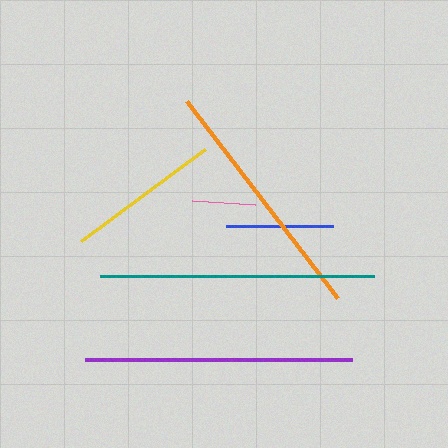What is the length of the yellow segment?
The yellow segment is approximately 154 pixels long.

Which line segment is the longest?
The teal line is the longest at approximately 274 pixels.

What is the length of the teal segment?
The teal segment is approximately 274 pixels long.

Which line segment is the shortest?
The pink line is the shortest at approximately 64 pixels.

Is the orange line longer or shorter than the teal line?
The teal line is longer than the orange line.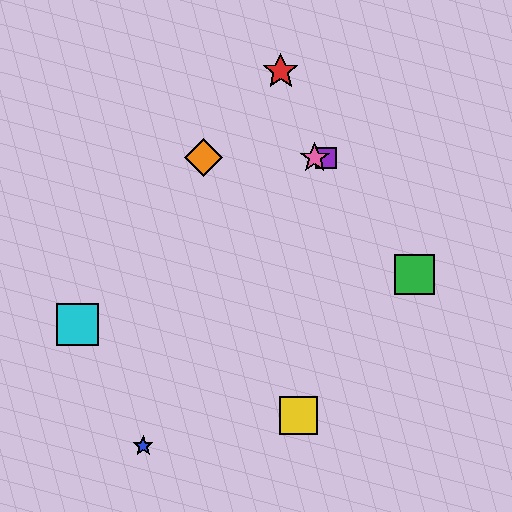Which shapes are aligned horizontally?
The purple square, the orange diamond, the pink star are aligned horizontally.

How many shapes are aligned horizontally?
3 shapes (the purple square, the orange diamond, the pink star) are aligned horizontally.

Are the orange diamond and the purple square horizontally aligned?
Yes, both are at y≈158.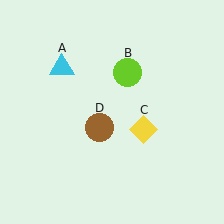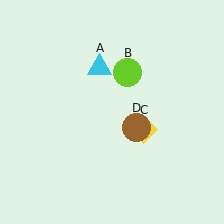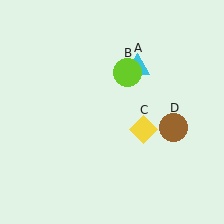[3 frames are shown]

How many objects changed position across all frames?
2 objects changed position: cyan triangle (object A), brown circle (object D).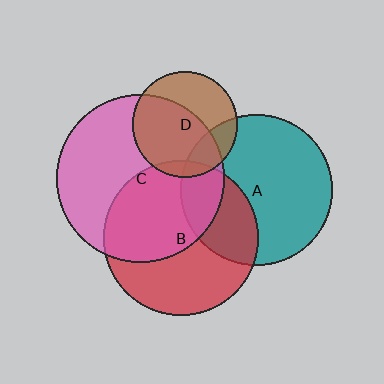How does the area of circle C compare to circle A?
Approximately 1.2 times.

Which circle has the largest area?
Circle C (pink).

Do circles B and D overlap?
Yes.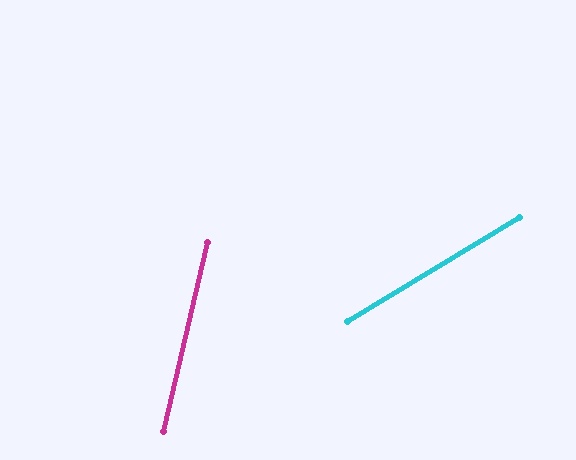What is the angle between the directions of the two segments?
Approximately 46 degrees.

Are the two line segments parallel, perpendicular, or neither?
Neither parallel nor perpendicular — they differ by about 46°.